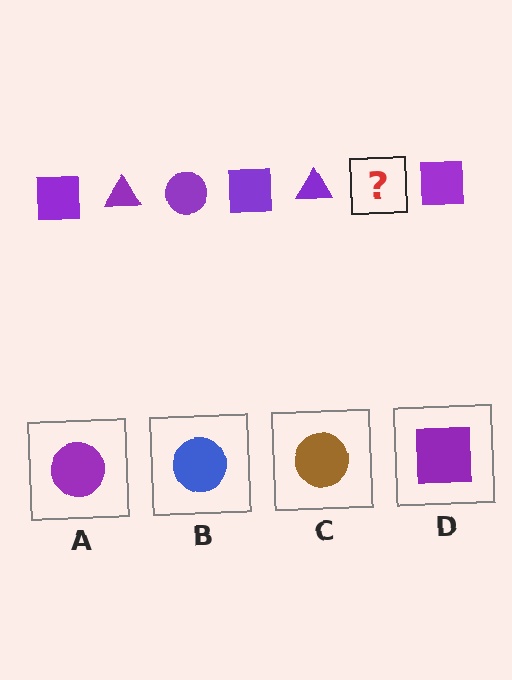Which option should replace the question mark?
Option A.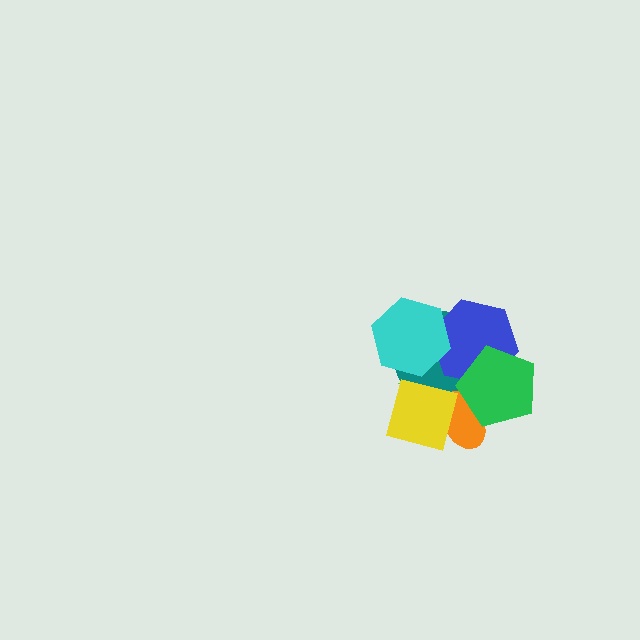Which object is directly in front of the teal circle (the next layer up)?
The blue hexagon is directly in front of the teal circle.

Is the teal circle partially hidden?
Yes, it is partially covered by another shape.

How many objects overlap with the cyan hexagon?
3 objects overlap with the cyan hexagon.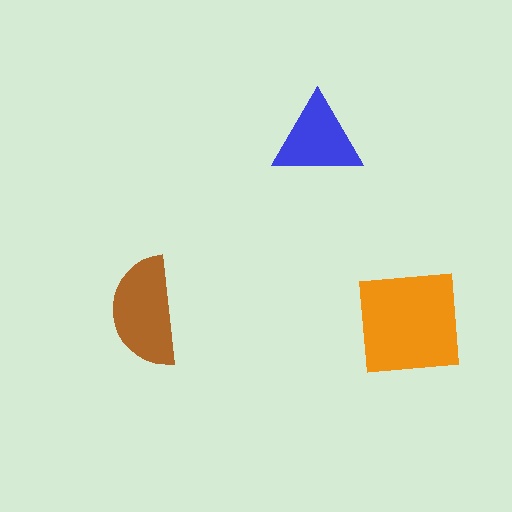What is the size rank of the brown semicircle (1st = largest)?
2nd.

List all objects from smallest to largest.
The blue triangle, the brown semicircle, the orange square.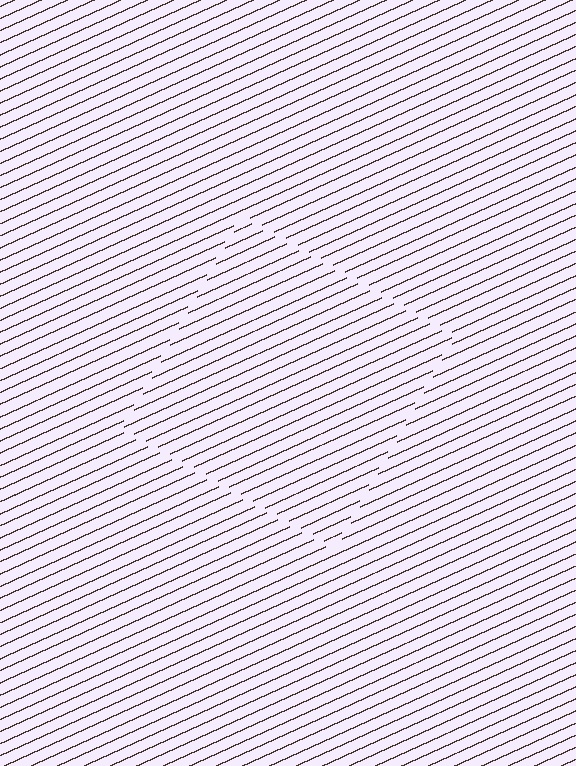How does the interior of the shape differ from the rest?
The interior of the shape contains the same grating, shifted by half a period — the contour is defined by the phase discontinuity where line-ends from the inner and outer gratings abut.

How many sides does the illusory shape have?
4 sides — the line-ends trace a square.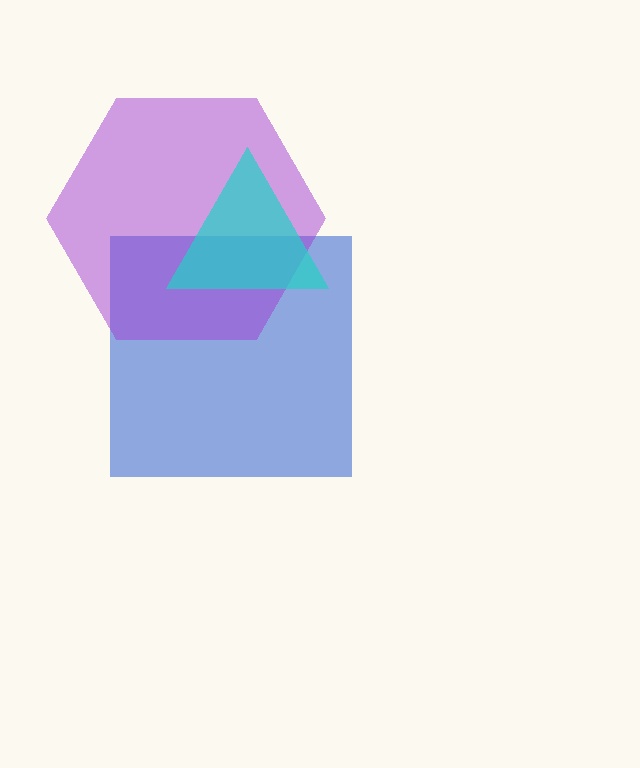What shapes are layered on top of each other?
The layered shapes are: a blue square, a purple hexagon, a cyan triangle.